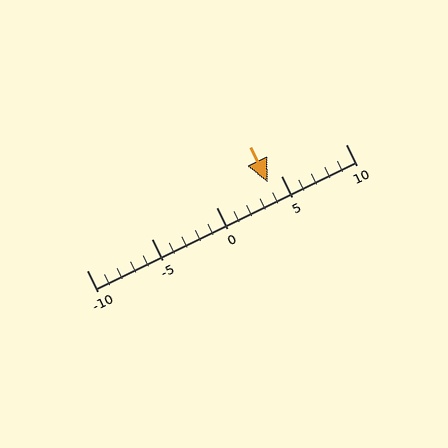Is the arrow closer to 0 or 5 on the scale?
The arrow is closer to 5.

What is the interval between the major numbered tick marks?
The major tick marks are spaced 5 units apart.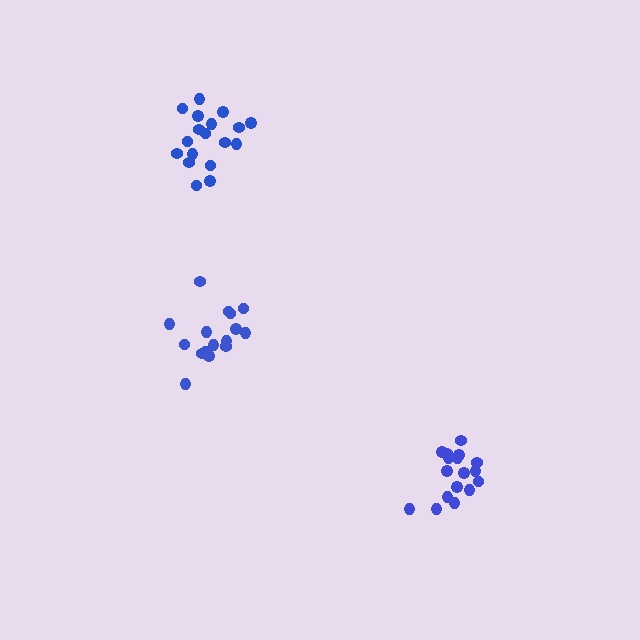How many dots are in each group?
Group 1: 16 dots, Group 2: 18 dots, Group 3: 17 dots (51 total).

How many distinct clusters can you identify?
There are 3 distinct clusters.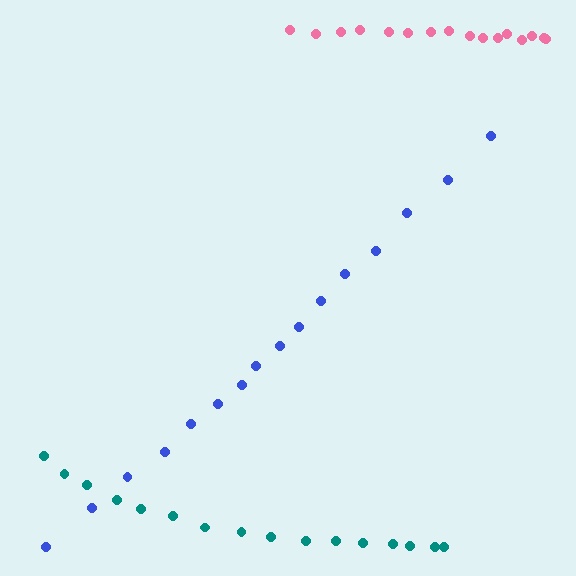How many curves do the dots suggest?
There are 3 distinct paths.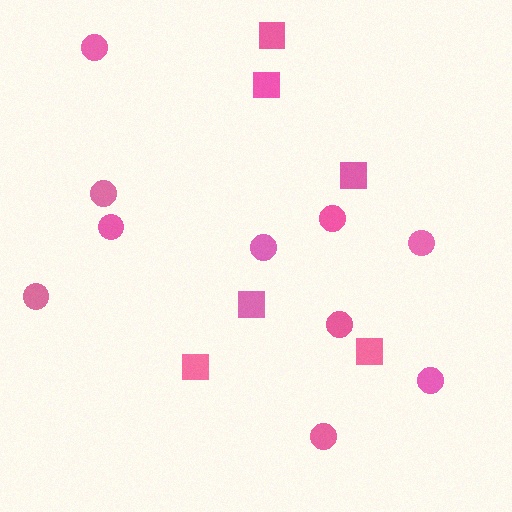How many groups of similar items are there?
There are 2 groups: one group of circles (10) and one group of squares (6).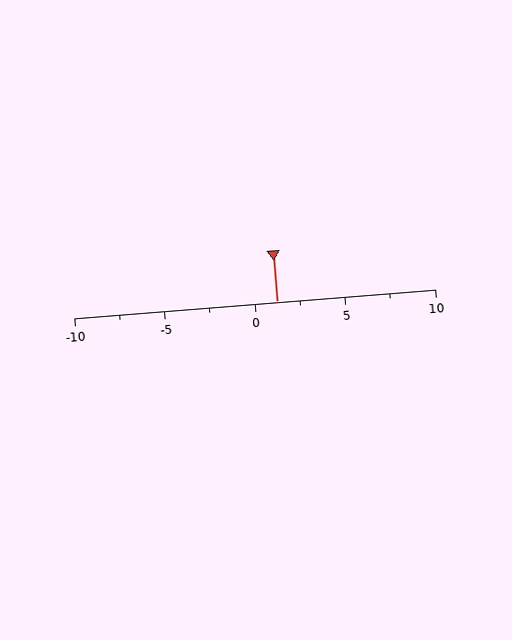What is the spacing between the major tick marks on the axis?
The major ticks are spaced 5 apart.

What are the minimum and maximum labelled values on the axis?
The axis runs from -10 to 10.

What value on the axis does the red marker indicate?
The marker indicates approximately 1.2.